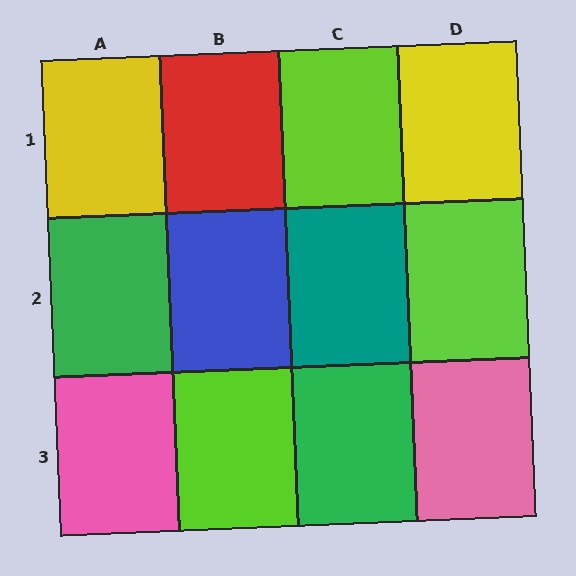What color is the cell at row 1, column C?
Lime.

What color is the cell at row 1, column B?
Red.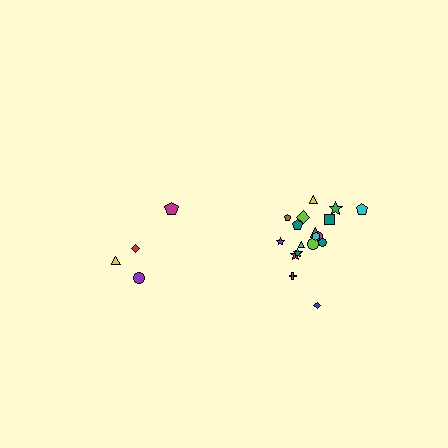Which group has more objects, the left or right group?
The right group.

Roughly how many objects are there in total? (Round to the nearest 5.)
Roughly 20 objects in total.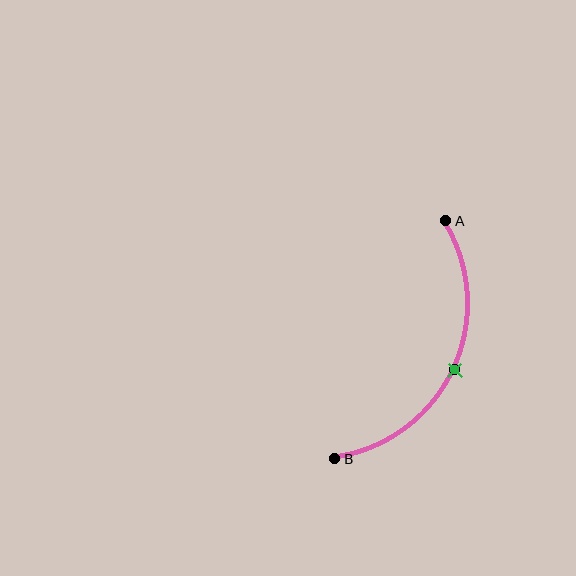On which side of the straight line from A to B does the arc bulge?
The arc bulges to the right of the straight line connecting A and B.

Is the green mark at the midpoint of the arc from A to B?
Yes. The green mark lies on the arc at equal arc-length from both A and B — it is the arc midpoint.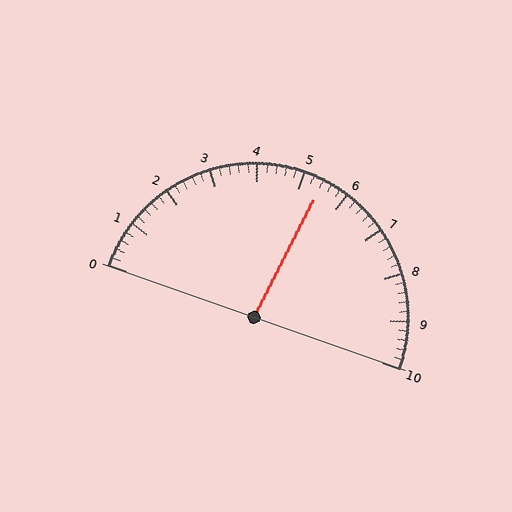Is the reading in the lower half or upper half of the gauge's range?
The reading is in the upper half of the range (0 to 10).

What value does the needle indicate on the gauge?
The needle indicates approximately 5.4.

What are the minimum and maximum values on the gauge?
The gauge ranges from 0 to 10.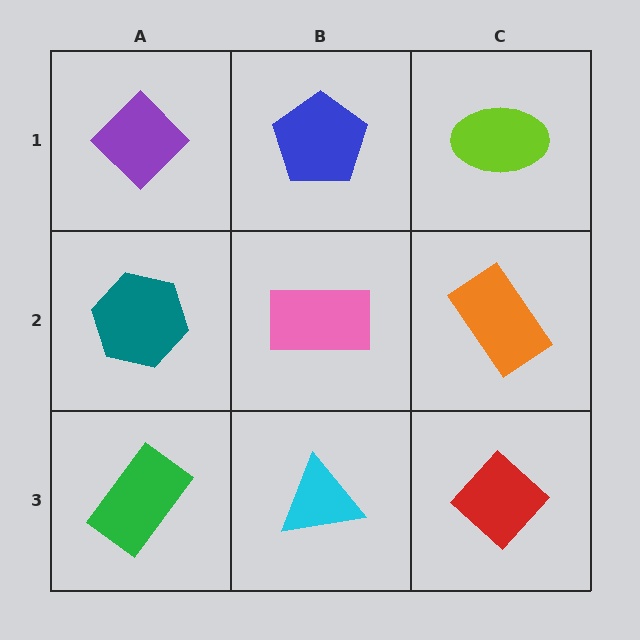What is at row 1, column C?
A lime ellipse.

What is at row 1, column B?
A blue pentagon.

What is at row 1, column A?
A purple diamond.